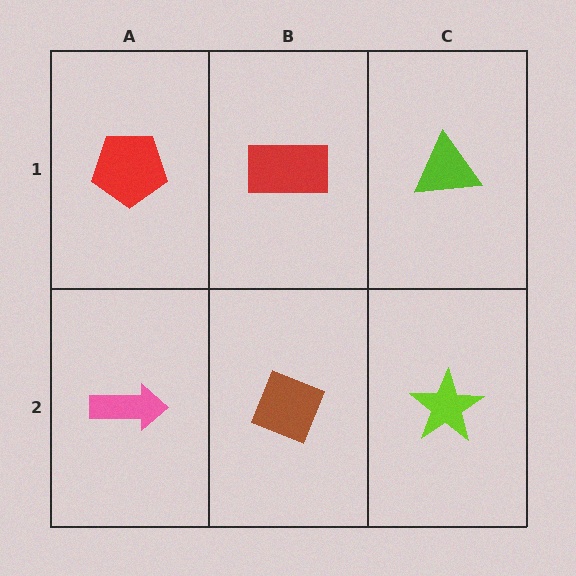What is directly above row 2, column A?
A red pentagon.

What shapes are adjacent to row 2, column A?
A red pentagon (row 1, column A), a brown diamond (row 2, column B).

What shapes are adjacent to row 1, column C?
A lime star (row 2, column C), a red rectangle (row 1, column B).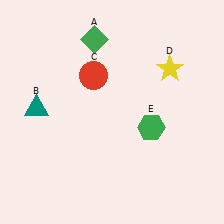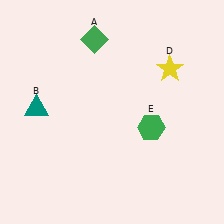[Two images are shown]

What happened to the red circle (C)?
The red circle (C) was removed in Image 2. It was in the top-left area of Image 1.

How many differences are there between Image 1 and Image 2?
There is 1 difference between the two images.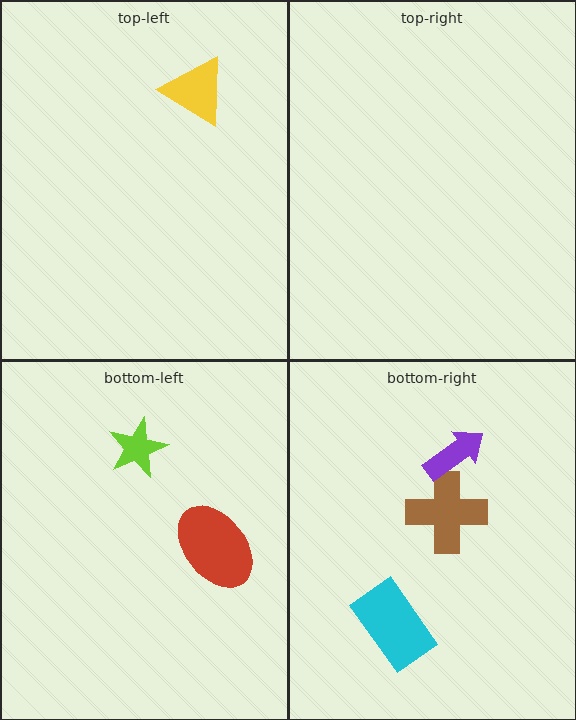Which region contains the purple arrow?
The bottom-right region.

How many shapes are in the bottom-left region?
2.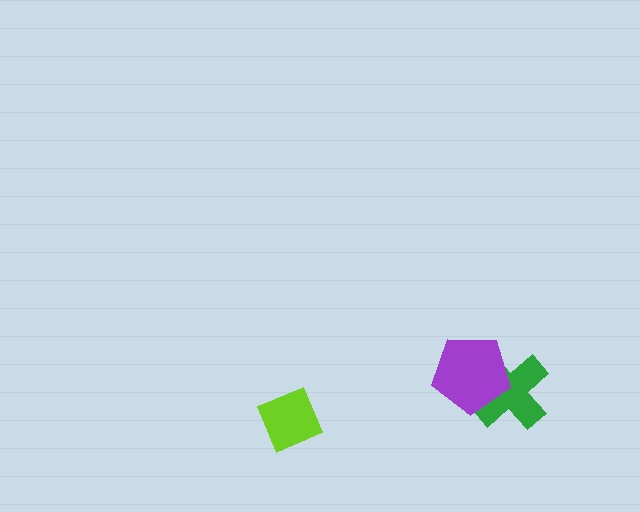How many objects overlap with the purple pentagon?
1 object overlaps with the purple pentagon.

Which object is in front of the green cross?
The purple pentagon is in front of the green cross.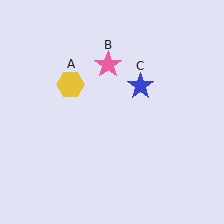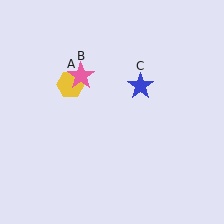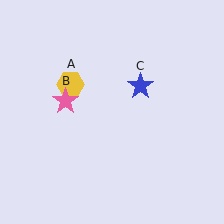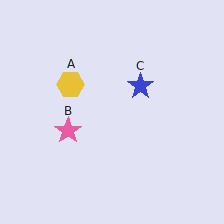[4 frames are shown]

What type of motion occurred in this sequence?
The pink star (object B) rotated counterclockwise around the center of the scene.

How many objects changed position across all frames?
1 object changed position: pink star (object B).